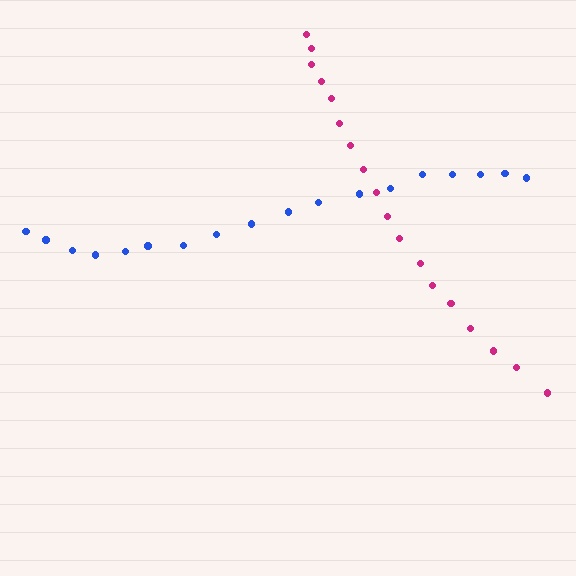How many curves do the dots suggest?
There are 2 distinct paths.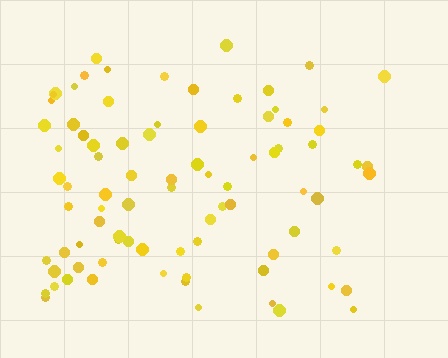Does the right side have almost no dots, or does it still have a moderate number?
Still a moderate number, just noticeably fewer than the left.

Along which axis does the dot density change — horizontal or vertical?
Horizontal.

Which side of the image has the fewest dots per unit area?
The right.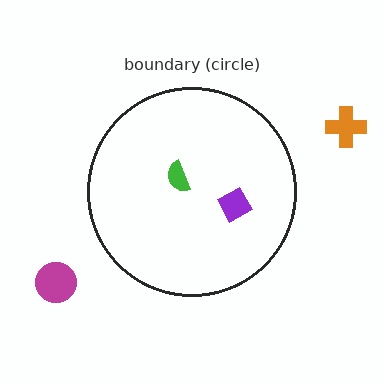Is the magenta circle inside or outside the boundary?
Outside.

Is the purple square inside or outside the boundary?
Inside.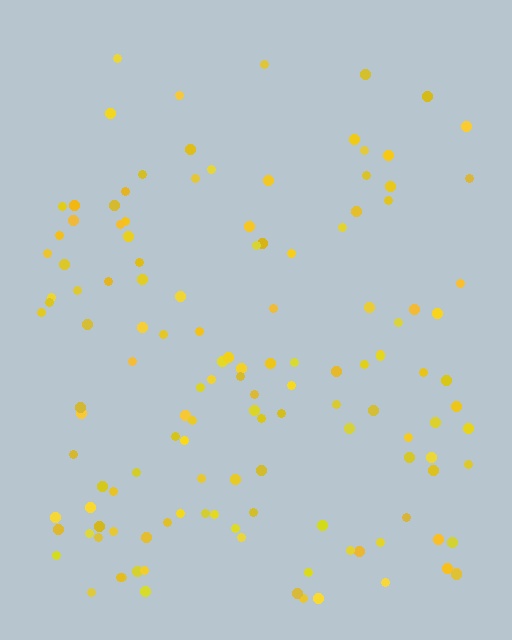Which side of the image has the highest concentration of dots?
The bottom.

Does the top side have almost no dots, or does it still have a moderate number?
Still a moderate number, just noticeably fewer than the bottom.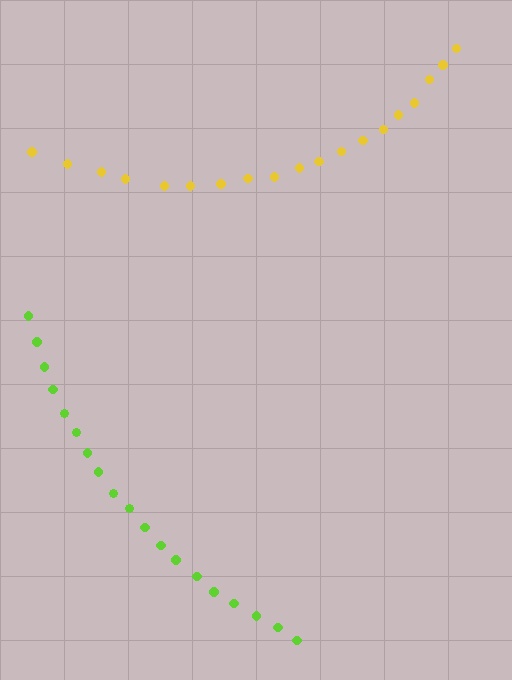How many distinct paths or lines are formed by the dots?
There are 2 distinct paths.